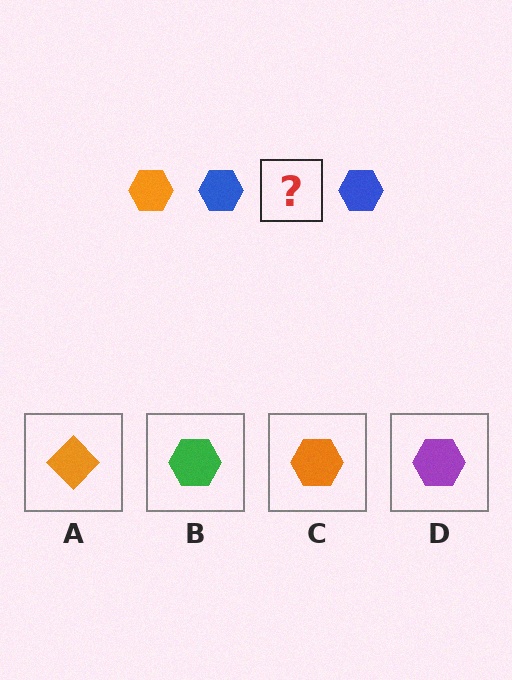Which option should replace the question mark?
Option C.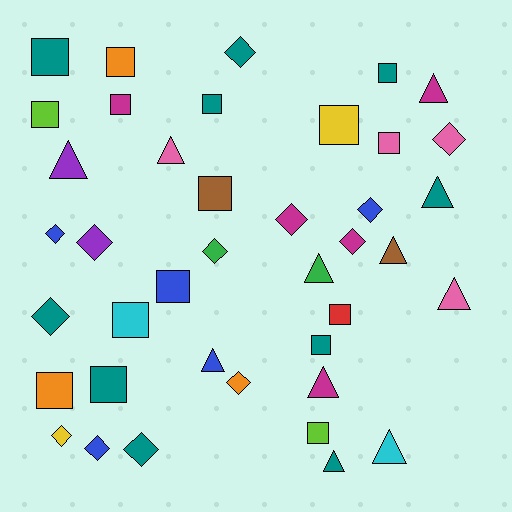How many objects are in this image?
There are 40 objects.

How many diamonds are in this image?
There are 13 diamonds.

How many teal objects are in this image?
There are 10 teal objects.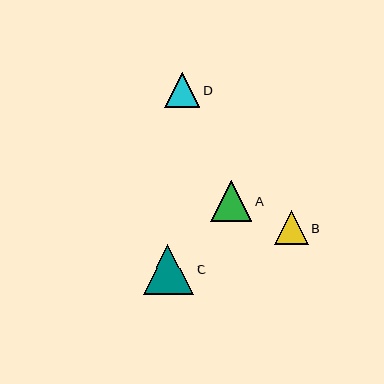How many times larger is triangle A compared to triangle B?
Triangle A is approximately 1.2 times the size of triangle B.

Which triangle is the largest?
Triangle C is the largest with a size of approximately 50 pixels.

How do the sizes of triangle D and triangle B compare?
Triangle D and triangle B are approximately the same size.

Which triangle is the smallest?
Triangle B is the smallest with a size of approximately 34 pixels.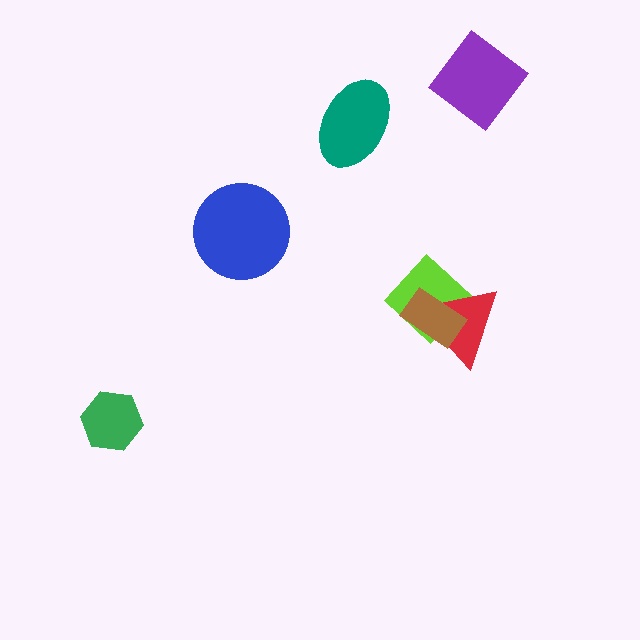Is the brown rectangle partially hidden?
No, no other shape covers it.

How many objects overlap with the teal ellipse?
0 objects overlap with the teal ellipse.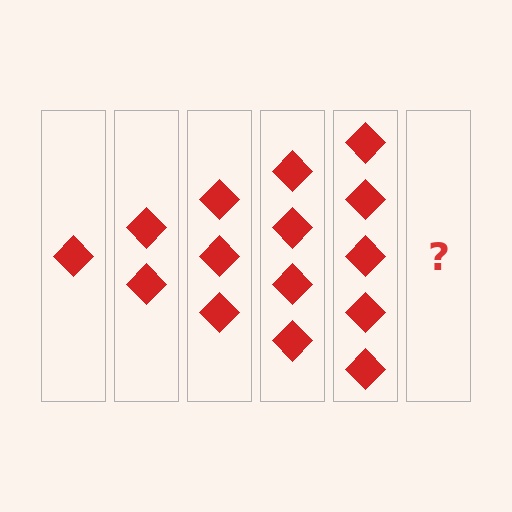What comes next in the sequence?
The next element should be 6 diamonds.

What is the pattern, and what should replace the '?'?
The pattern is that each step adds one more diamond. The '?' should be 6 diamonds.